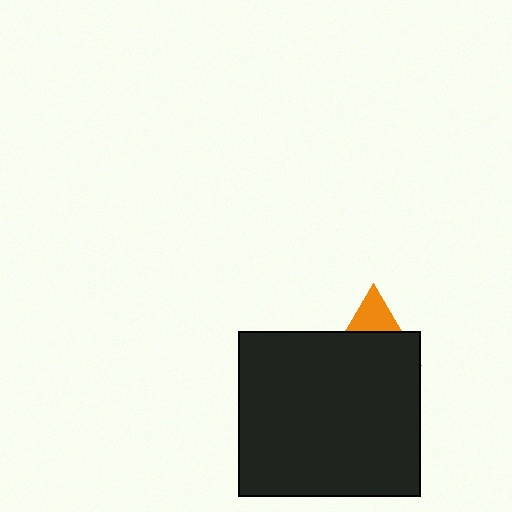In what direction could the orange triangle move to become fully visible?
The orange triangle could move up. That would shift it out from behind the black rectangle entirely.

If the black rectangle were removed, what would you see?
You would see the complete orange triangle.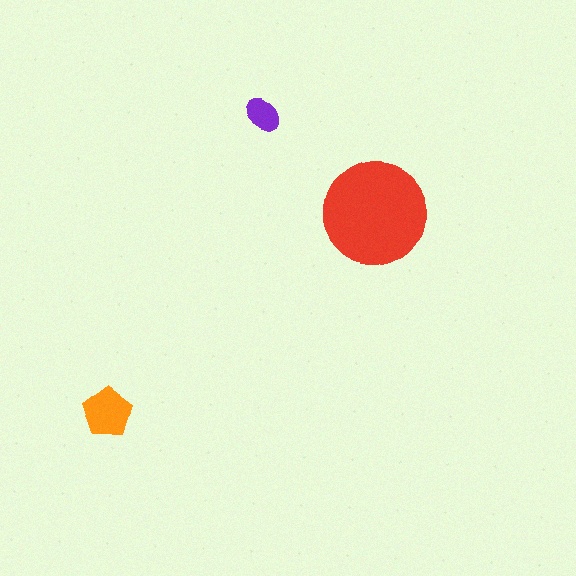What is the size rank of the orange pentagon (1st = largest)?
2nd.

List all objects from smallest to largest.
The purple ellipse, the orange pentagon, the red circle.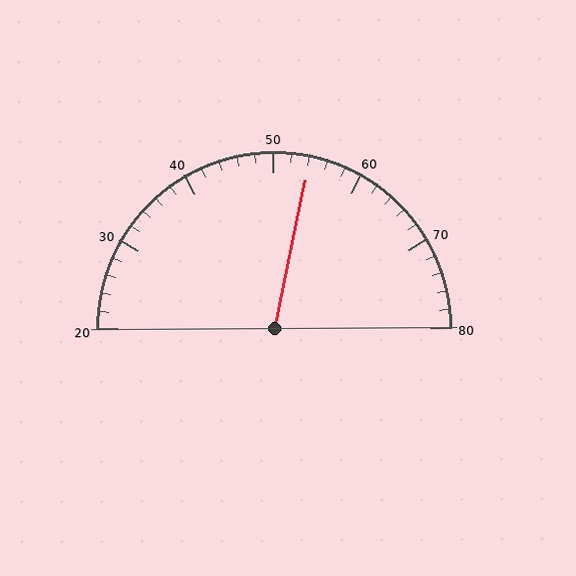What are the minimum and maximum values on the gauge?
The gauge ranges from 20 to 80.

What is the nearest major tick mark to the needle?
The nearest major tick mark is 50.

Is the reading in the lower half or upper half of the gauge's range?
The reading is in the upper half of the range (20 to 80).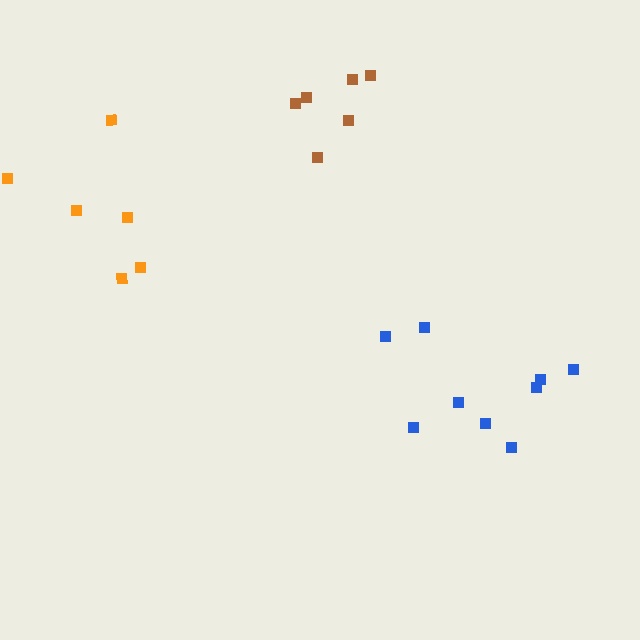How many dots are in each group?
Group 1: 6 dots, Group 2: 6 dots, Group 3: 9 dots (21 total).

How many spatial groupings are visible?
There are 3 spatial groupings.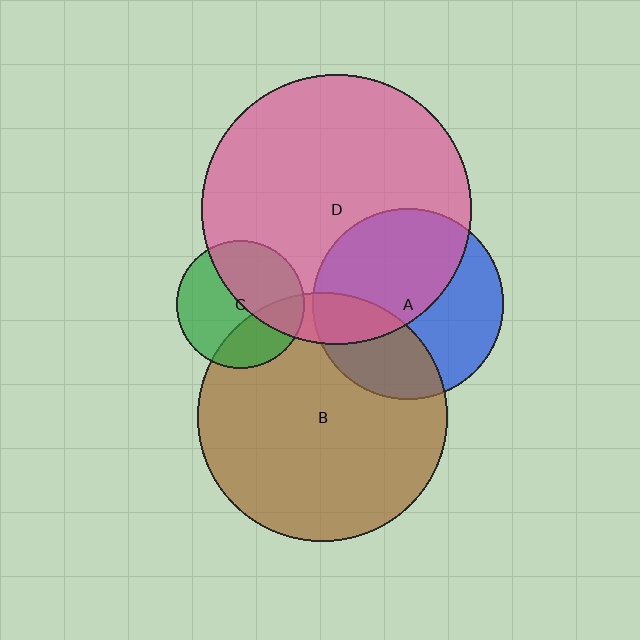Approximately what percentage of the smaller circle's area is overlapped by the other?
Approximately 30%.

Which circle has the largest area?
Circle D (pink).